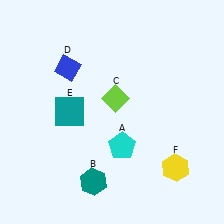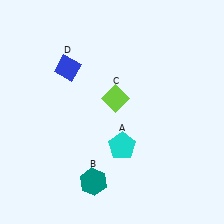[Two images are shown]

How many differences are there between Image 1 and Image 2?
There are 2 differences between the two images.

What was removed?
The teal square (E), the yellow hexagon (F) were removed in Image 2.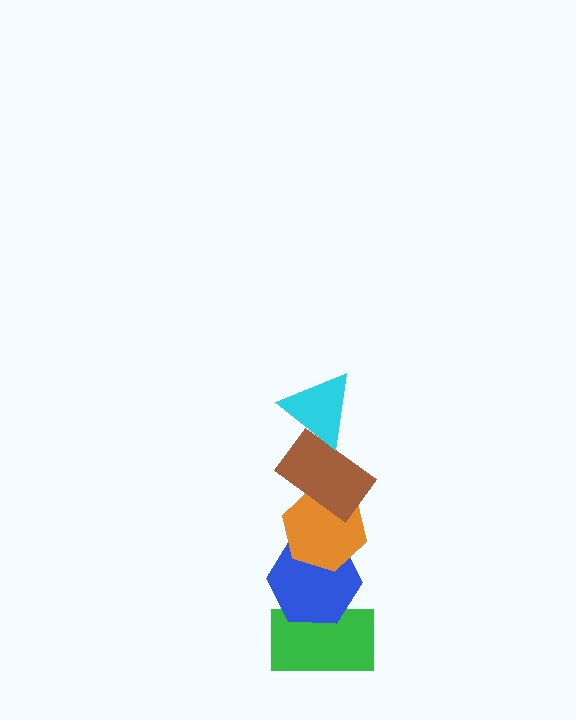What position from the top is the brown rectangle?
The brown rectangle is 2nd from the top.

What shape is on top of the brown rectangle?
The cyan triangle is on top of the brown rectangle.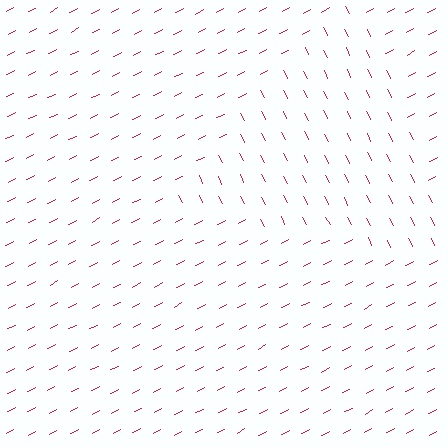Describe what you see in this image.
The image is filled with small red line segments. A triangle region in the image has lines oriented differently from the surrounding lines, creating a visible texture boundary.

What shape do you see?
I see a triangle.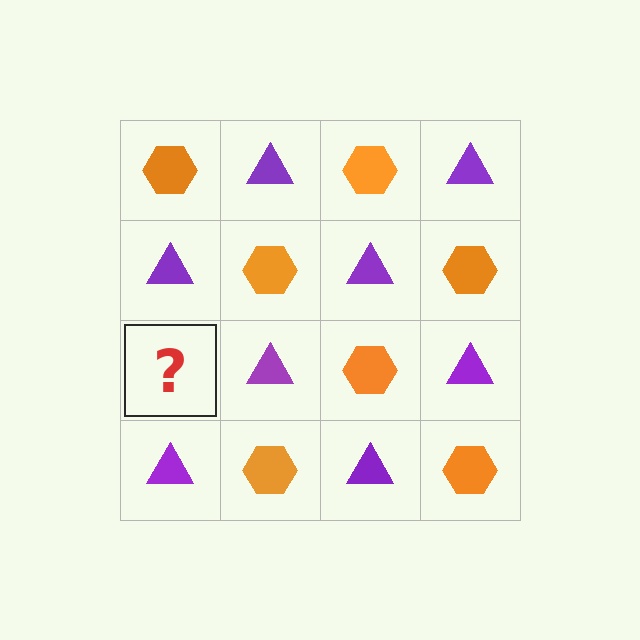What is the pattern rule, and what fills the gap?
The rule is that it alternates orange hexagon and purple triangle in a checkerboard pattern. The gap should be filled with an orange hexagon.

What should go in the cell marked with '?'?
The missing cell should contain an orange hexagon.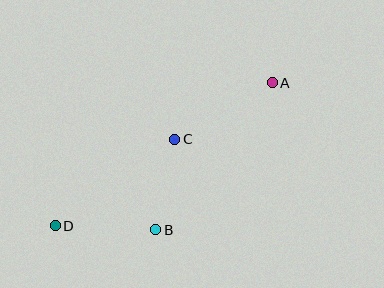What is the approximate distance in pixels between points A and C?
The distance between A and C is approximately 113 pixels.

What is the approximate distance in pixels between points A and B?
The distance between A and B is approximately 187 pixels.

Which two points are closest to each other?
Points B and C are closest to each other.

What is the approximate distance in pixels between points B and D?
The distance between B and D is approximately 101 pixels.